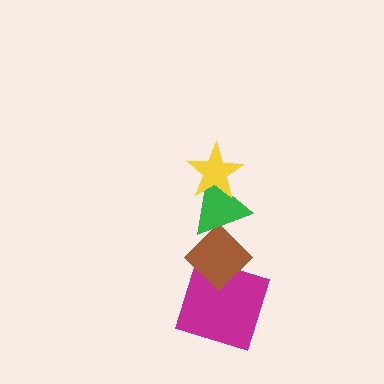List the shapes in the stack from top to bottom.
From top to bottom: the yellow star, the green triangle, the brown diamond, the magenta square.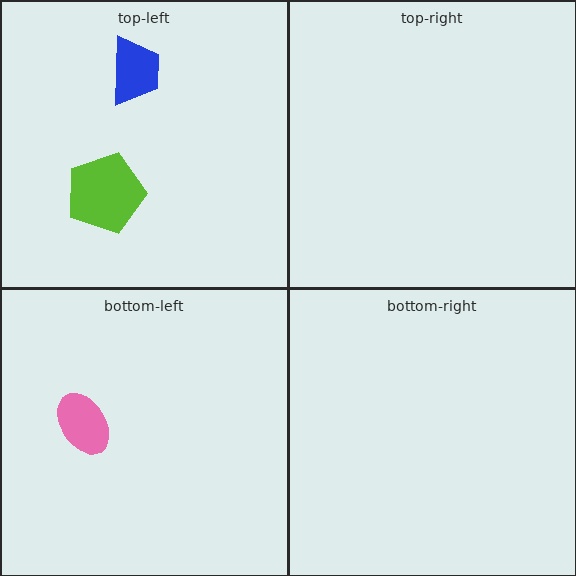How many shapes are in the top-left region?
2.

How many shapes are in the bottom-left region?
1.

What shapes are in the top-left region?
The lime pentagon, the blue trapezoid.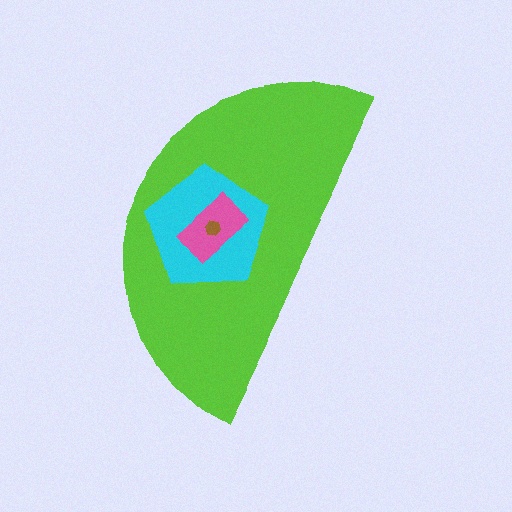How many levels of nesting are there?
4.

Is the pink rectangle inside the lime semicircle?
Yes.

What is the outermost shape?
The lime semicircle.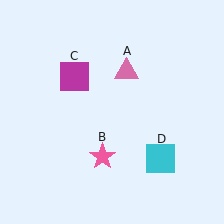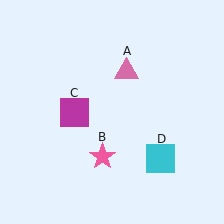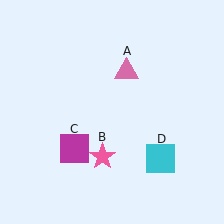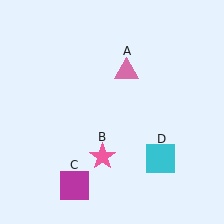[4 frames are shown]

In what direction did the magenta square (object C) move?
The magenta square (object C) moved down.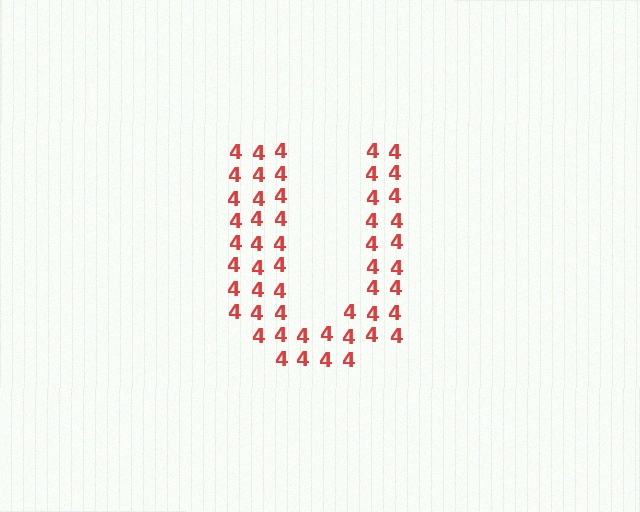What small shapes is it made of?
It is made of small digit 4's.